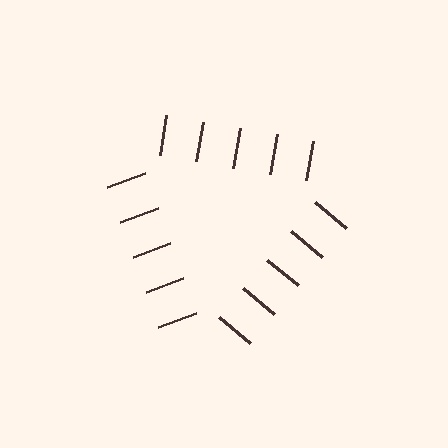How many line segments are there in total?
15 — 5 along each of the 3 edges.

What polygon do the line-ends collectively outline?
An illusory triangle — the line segments terminate on its edges but no continuous stroke is drawn.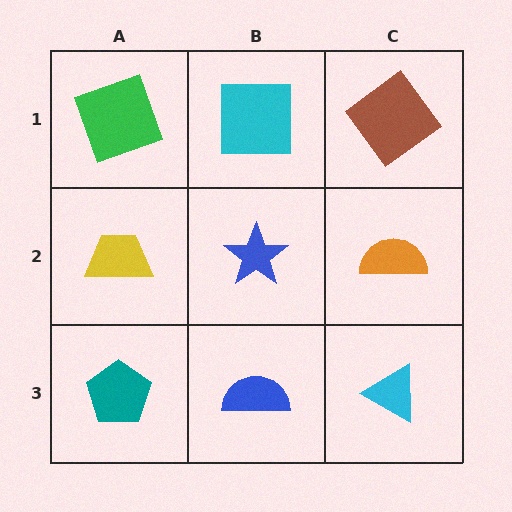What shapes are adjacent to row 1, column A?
A yellow trapezoid (row 2, column A), a cyan square (row 1, column B).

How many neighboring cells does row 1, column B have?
3.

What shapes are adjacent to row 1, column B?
A blue star (row 2, column B), a green square (row 1, column A), a brown diamond (row 1, column C).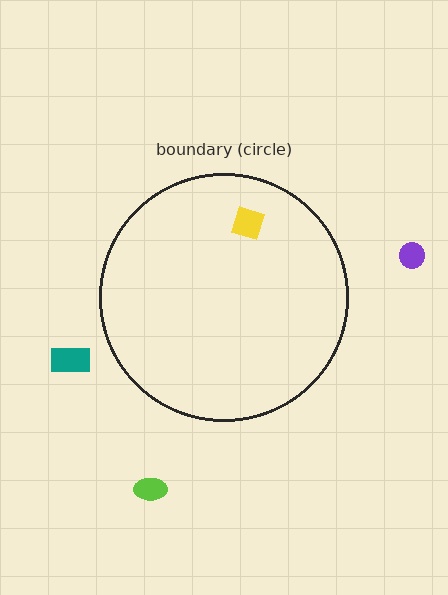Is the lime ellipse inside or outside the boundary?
Outside.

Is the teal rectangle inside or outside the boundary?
Outside.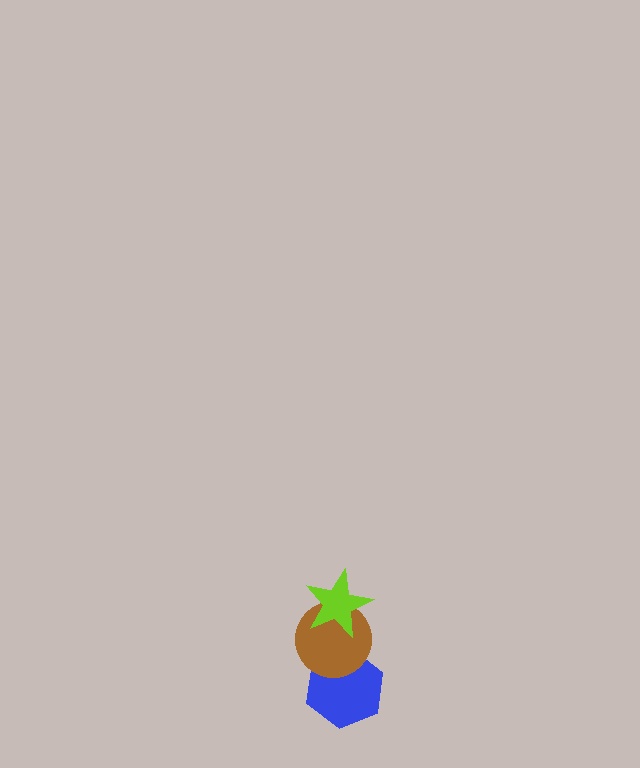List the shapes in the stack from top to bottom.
From top to bottom: the lime star, the brown circle, the blue hexagon.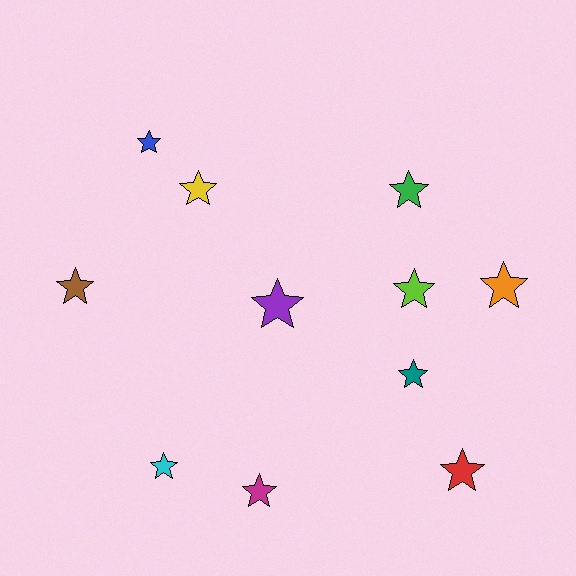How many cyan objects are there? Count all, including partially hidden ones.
There is 1 cyan object.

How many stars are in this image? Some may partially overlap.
There are 11 stars.